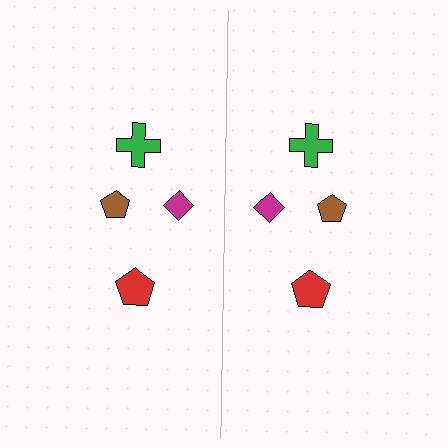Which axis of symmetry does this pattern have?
The pattern has a vertical axis of symmetry running through the center of the image.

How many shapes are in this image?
There are 8 shapes in this image.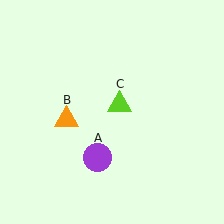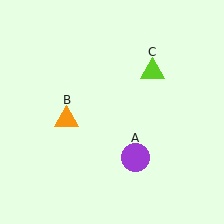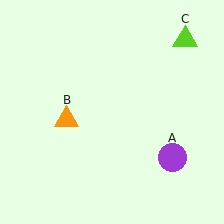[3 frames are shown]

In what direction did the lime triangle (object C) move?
The lime triangle (object C) moved up and to the right.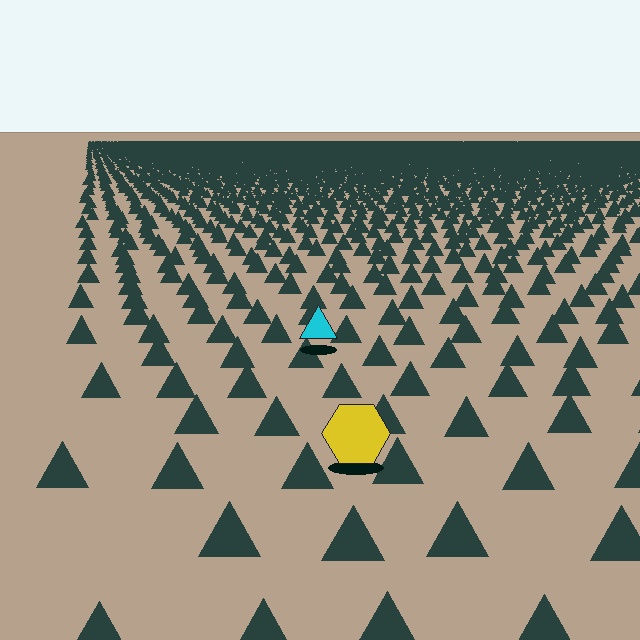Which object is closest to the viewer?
The yellow hexagon is closest. The texture marks near it are larger and more spread out.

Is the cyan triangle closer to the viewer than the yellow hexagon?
No. The yellow hexagon is closer — you can tell from the texture gradient: the ground texture is coarser near it.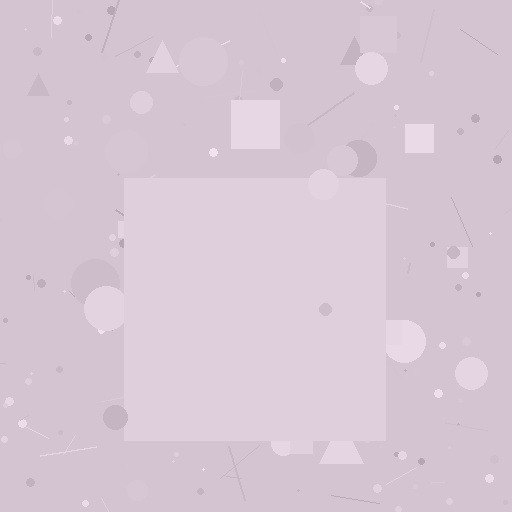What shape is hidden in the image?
A square is hidden in the image.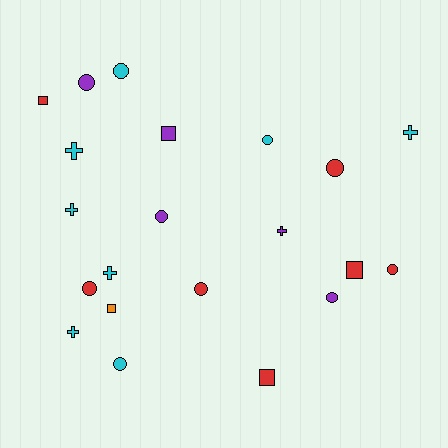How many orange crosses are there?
There are no orange crosses.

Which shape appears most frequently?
Circle, with 10 objects.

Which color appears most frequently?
Cyan, with 8 objects.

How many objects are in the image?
There are 21 objects.